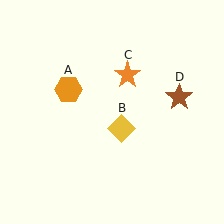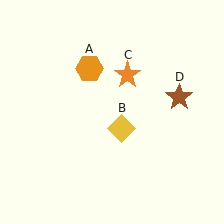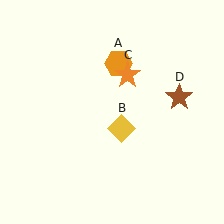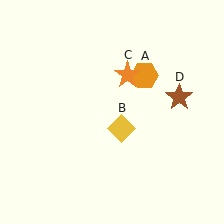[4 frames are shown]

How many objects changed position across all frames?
1 object changed position: orange hexagon (object A).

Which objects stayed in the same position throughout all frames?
Yellow diamond (object B) and orange star (object C) and brown star (object D) remained stationary.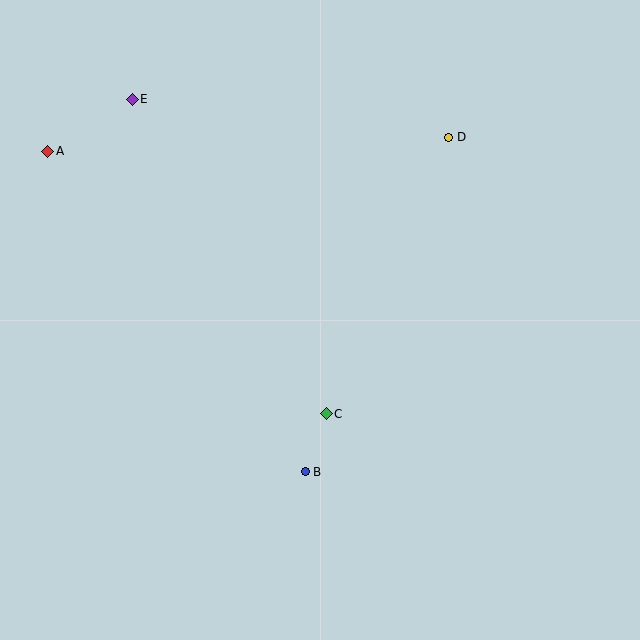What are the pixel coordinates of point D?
Point D is at (449, 137).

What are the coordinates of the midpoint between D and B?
The midpoint between D and B is at (377, 305).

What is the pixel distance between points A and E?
The distance between A and E is 99 pixels.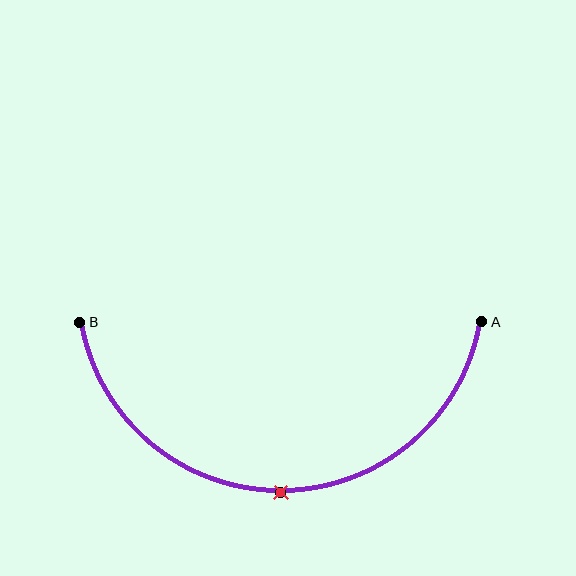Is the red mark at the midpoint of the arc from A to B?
Yes. The red mark lies on the arc at equal arc-length from both A and B — it is the arc midpoint.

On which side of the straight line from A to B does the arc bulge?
The arc bulges below the straight line connecting A and B.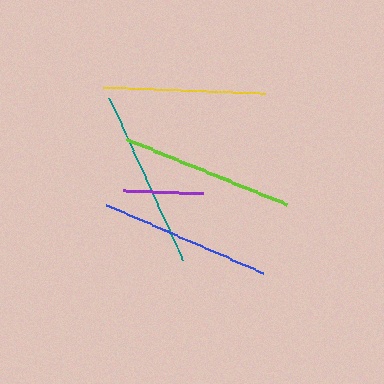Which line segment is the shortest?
The purple line is the shortest at approximately 80 pixels.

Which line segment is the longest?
The teal line is the longest at approximately 178 pixels.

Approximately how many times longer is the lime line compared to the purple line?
The lime line is approximately 2.1 times the length of the purple line.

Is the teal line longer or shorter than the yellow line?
The teal line is longer than the yellow line.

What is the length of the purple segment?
The purple segment is approximately 80 pixels long.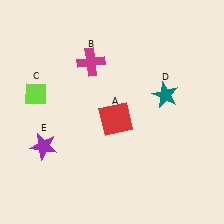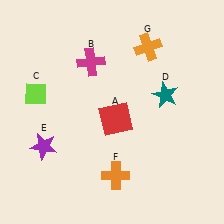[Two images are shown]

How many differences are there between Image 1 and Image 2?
There are 2 differences between the two images.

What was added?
An orange cross (F), an orange cross (G) were added in Image 2.